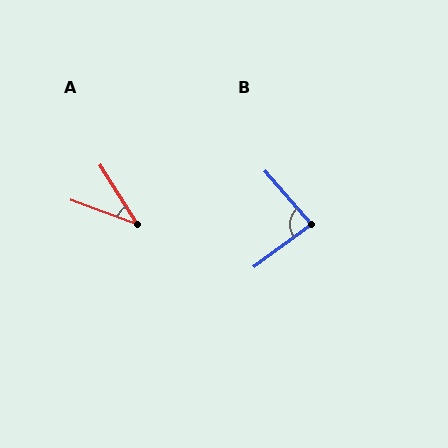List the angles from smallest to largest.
A (37°), B (85°).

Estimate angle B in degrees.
Approximately 85 degrees.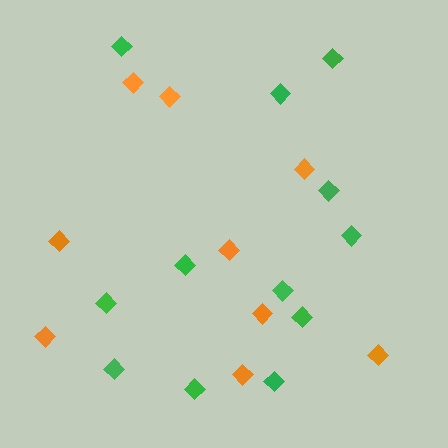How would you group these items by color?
There are 2 groups: one group of green diamonds (12) and one group of orange diamonds (9).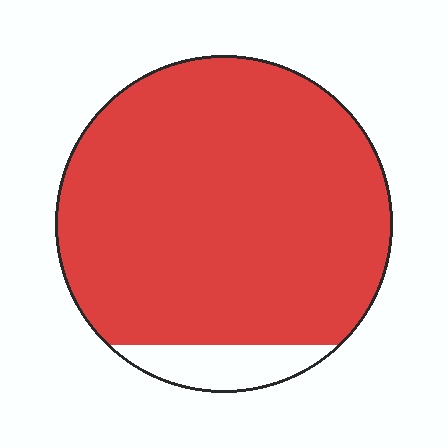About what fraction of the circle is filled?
About nine tenths (9/10).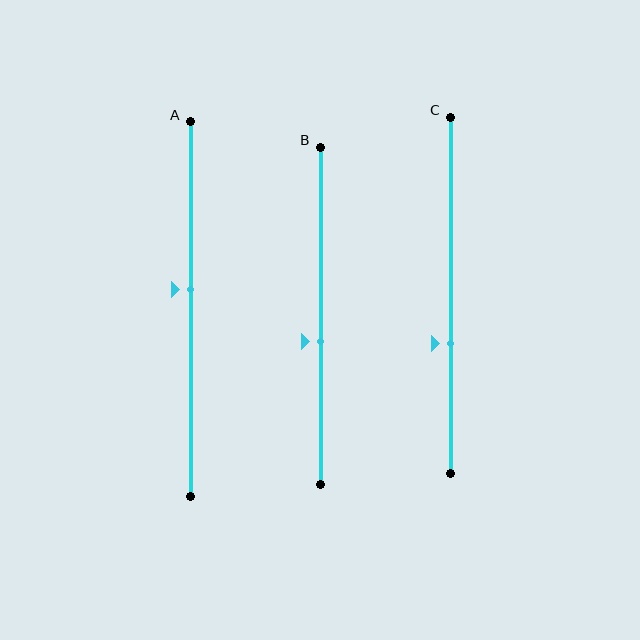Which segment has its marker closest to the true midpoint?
Segment A has its marker closest to the true midpoint.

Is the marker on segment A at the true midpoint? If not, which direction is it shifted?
No, the marker on segment A is shifted upward by about 5% of the segment length.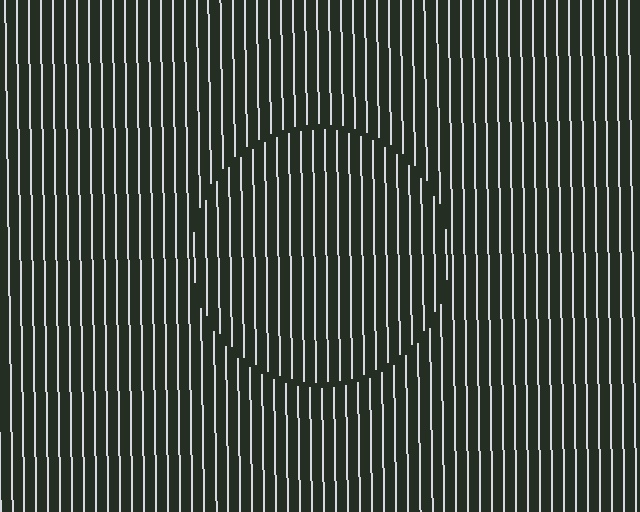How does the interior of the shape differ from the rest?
The interior of the shape contains the same grating, shifted by half a period — the contour is defined by the phase discontinuity where line-ends from the inner and outer gratings abut.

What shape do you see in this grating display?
An illusory circle. The interior of the shape contains the same grating, shifted by half a period — the contour is defined by the phase discontinuity where line-ends from the inner and outer gratings abut.